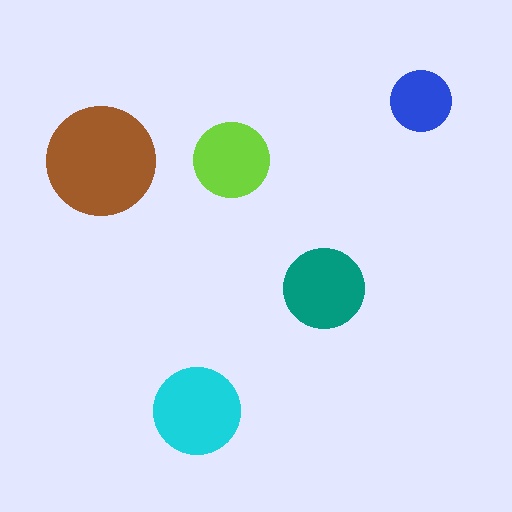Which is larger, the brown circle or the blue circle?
The brown one.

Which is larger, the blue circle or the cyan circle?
The cyan one.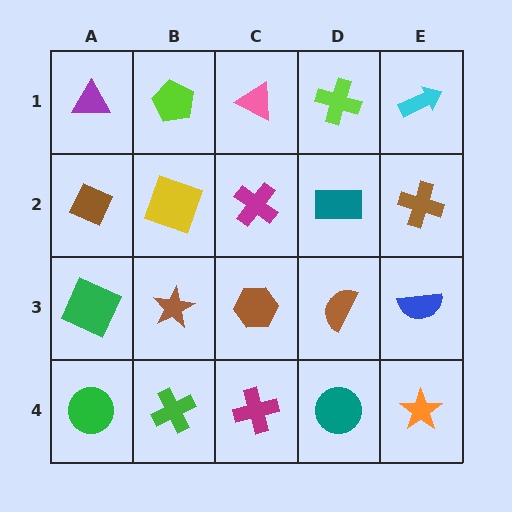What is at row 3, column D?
A brown semicircle.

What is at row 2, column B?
A yellow square.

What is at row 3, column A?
A green square.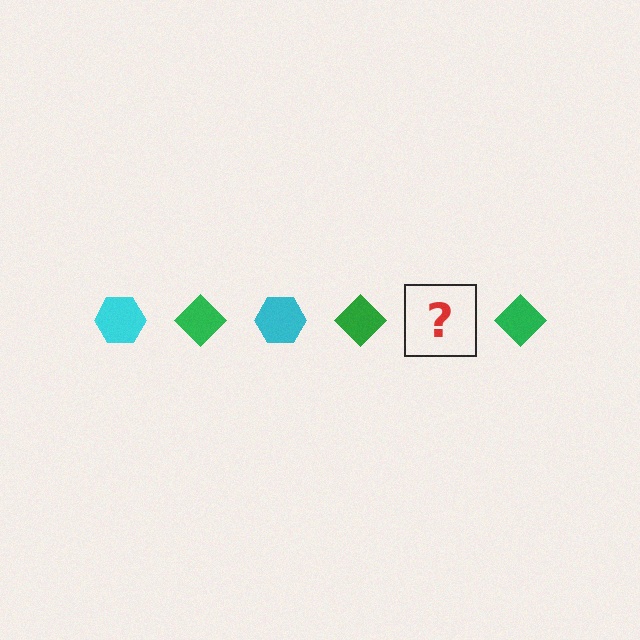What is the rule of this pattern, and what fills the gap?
The rule is that the pattern alternates between cyan hexagon and green diamond. The gap should be filled with a cyan hexagon.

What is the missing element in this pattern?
The missing element is a cyan hexagon.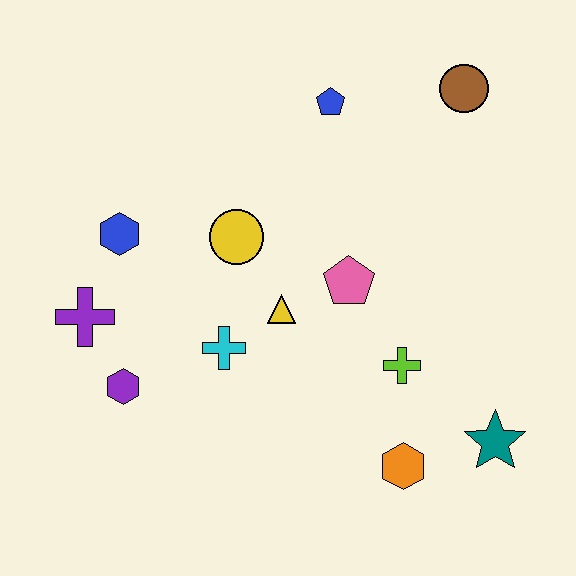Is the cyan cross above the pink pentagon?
No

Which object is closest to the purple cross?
The purple hexagon is closest to the purple cross.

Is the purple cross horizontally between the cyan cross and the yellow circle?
No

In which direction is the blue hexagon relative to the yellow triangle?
The blue hexagon is to the left of the yellow triangle.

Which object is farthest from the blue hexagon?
The teal star is farthest from the blue hexagon.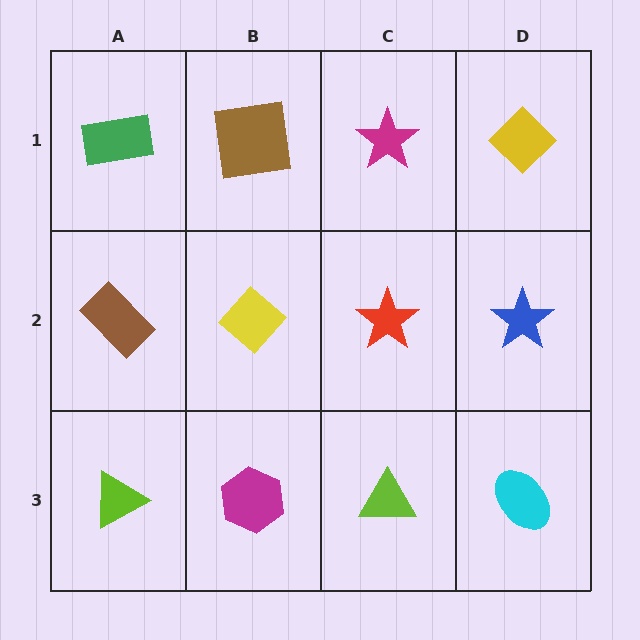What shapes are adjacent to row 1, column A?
A brown rectangle (row 2, column A), a brown square (row 1, column B).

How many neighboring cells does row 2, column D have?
3.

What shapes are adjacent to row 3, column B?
A yellow diamond (row 2, column B), a lime triangle (row 3, column A), a lime triangle (row 3, column C).